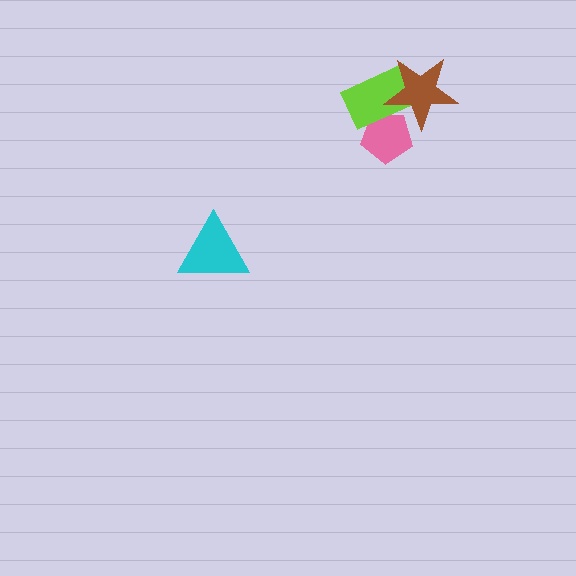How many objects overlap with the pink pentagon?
2 objects overlap with the pink pentagon.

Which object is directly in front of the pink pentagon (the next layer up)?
The lime rectangle is directly in front of the pink pentagon.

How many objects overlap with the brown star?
2 objects overlap with the brown star.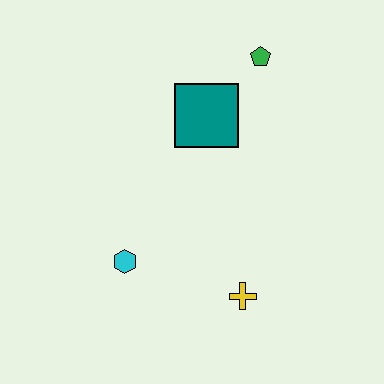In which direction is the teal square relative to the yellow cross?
The teal square is above the yellow cross.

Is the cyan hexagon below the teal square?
Yes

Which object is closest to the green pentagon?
The teal square is closest to the green pentagon.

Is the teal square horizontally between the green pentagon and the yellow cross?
No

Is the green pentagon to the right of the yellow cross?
Yes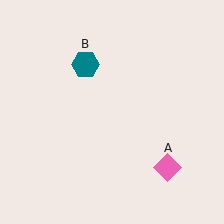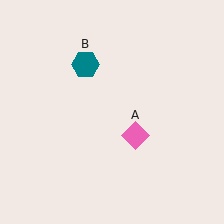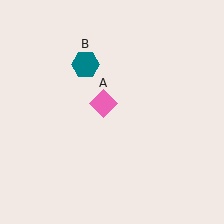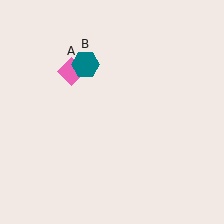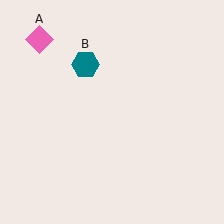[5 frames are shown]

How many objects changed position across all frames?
1 object changed position: pink diamond (object A).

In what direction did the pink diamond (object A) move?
The pink diamond (object A) moved up and to the left.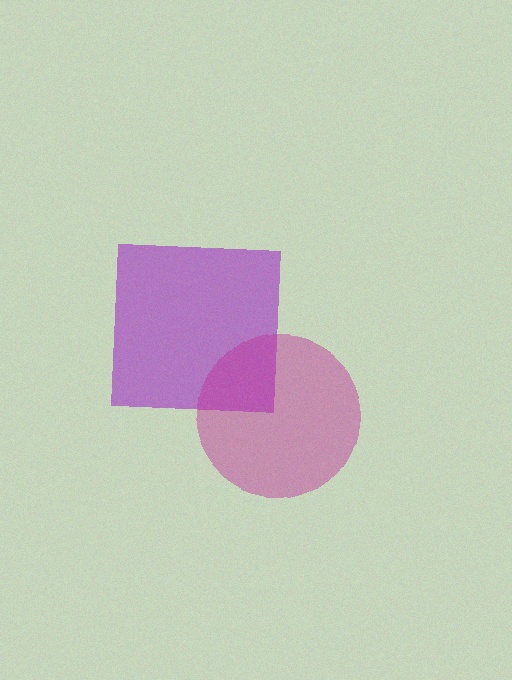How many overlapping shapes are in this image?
There are 2 overlapping shapes in the image.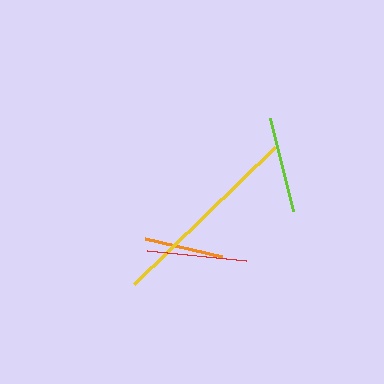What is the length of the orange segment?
The orange segment is approximately 79 pixels long.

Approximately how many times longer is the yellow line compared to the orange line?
The yellow line is approximately 2.5 times the length of the orange line.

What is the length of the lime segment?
The lime segment is approximately 96 pixels long.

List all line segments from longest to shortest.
From longest to shortest: yellow, red, lime, orange.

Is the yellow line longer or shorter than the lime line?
The yellow line is longer than the lime line.